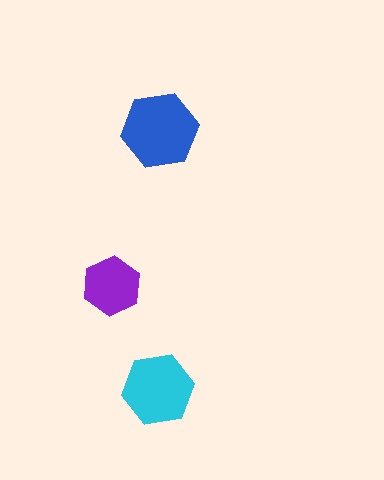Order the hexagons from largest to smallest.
the blue one, the cyan one, the purple one.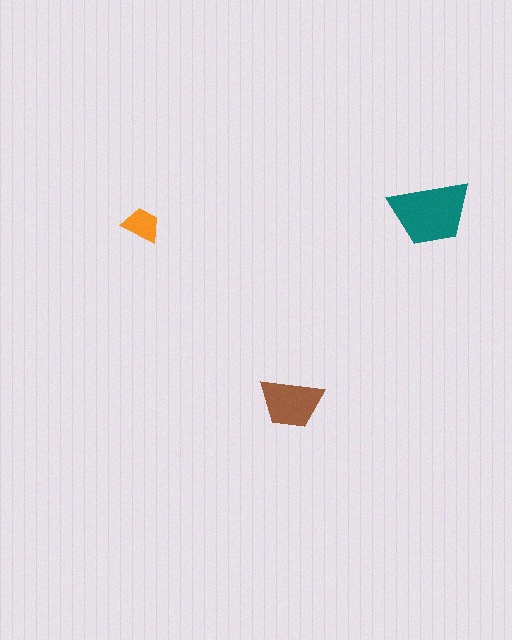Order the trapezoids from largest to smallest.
the teal one, the brown one, the orange one.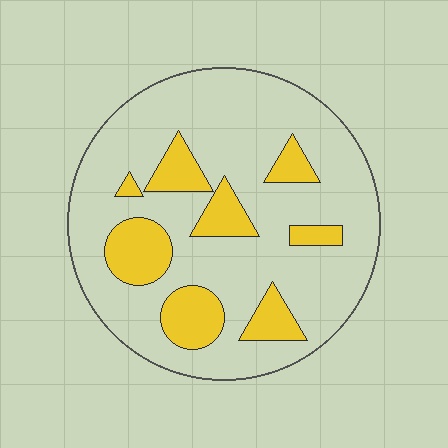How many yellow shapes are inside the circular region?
8.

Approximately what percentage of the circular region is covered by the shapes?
Approximately 20%.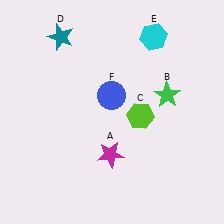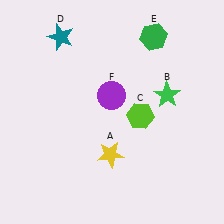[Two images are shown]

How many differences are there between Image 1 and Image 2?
There are 3 differences between the two images.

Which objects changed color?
A changed from magenta to yellow. E changed from cyan to green. F changed from blue to purple.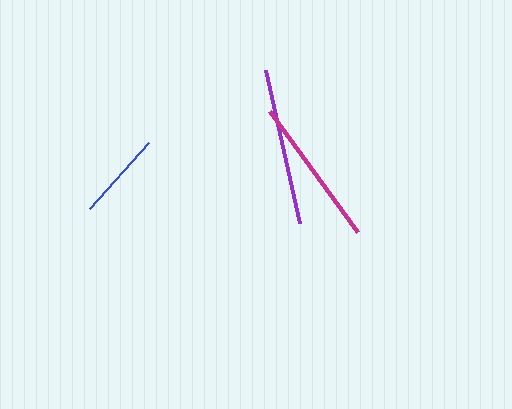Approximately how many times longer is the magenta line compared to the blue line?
The magenta line is approximately 1.7 times the length of the blue line.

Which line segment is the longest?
The purple line is the longest at approximately 157 pixels.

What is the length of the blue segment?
The blue segment is approximately 87 pixels long.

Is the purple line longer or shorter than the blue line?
The purple line is longer than the blue line.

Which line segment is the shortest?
The blue line is the shortest at approximately 87 pixels.